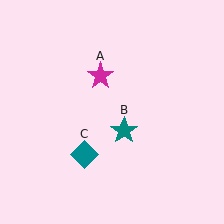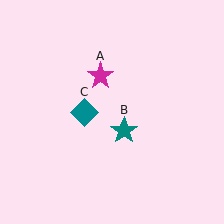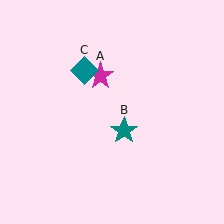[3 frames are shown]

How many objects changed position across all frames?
1 object changed position: teal diamond (object C).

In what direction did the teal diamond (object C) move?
The teal diamond (object C) moved up.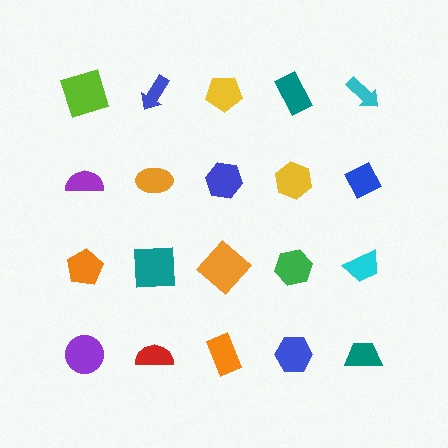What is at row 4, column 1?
A purple circle.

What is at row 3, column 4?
A green hexagon.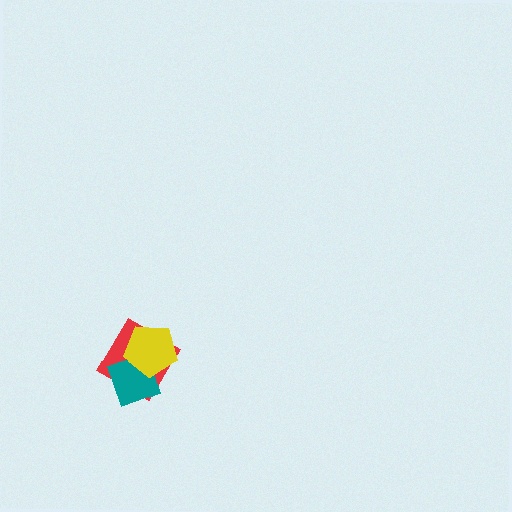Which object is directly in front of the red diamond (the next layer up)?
The teal diamond is directly in front of the red diamond.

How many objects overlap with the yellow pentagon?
2 objects overlap with the yellow pentagon.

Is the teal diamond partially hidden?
Yes, it is partially covered by another shape.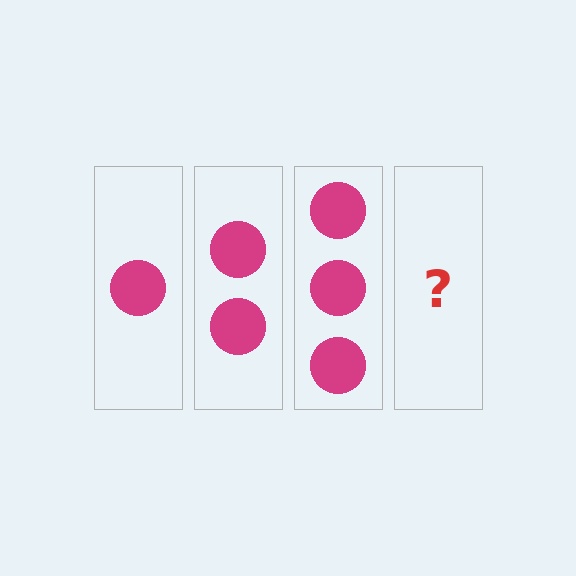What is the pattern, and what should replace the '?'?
The pattern is that each step adds one more circle. The '?' should be 4 circles.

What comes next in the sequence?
The next element should be 4 circles.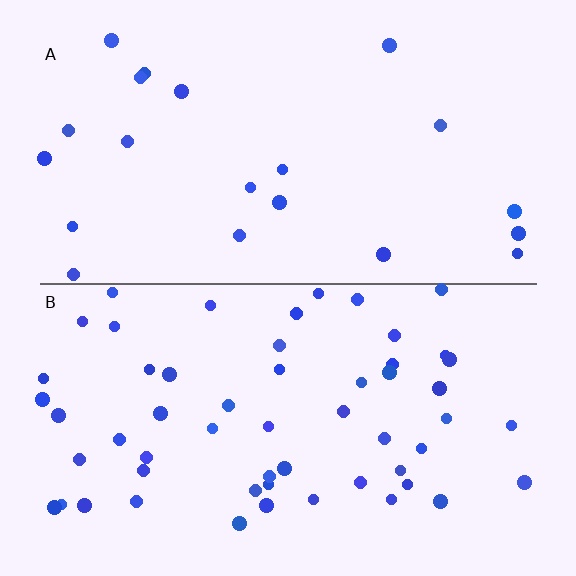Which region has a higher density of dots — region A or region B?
B (the bottom).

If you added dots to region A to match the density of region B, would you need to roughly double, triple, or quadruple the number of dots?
Approximately triple.